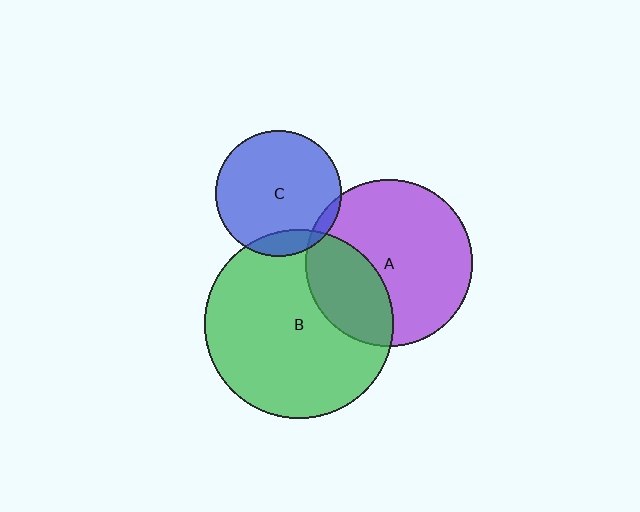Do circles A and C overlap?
Yes.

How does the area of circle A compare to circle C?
Approximately 1.8 times.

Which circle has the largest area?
Circle B (green).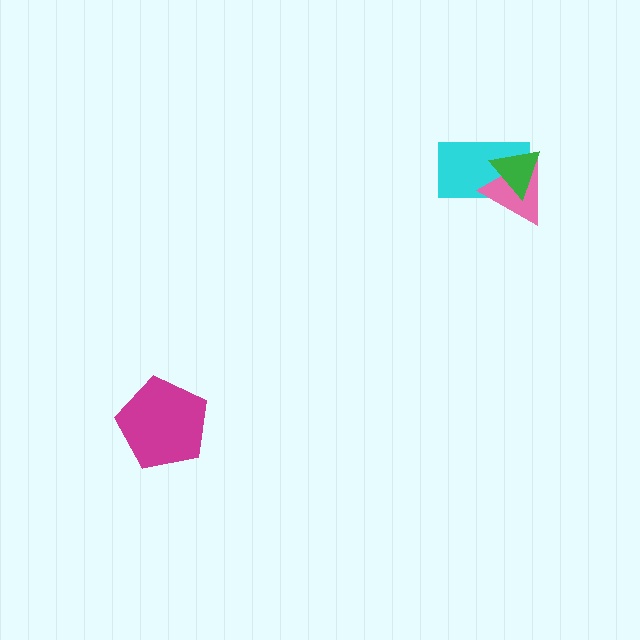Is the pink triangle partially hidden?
Yes, it is partially covered by another shape.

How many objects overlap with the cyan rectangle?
2 objects overlap with the cyan rectangle.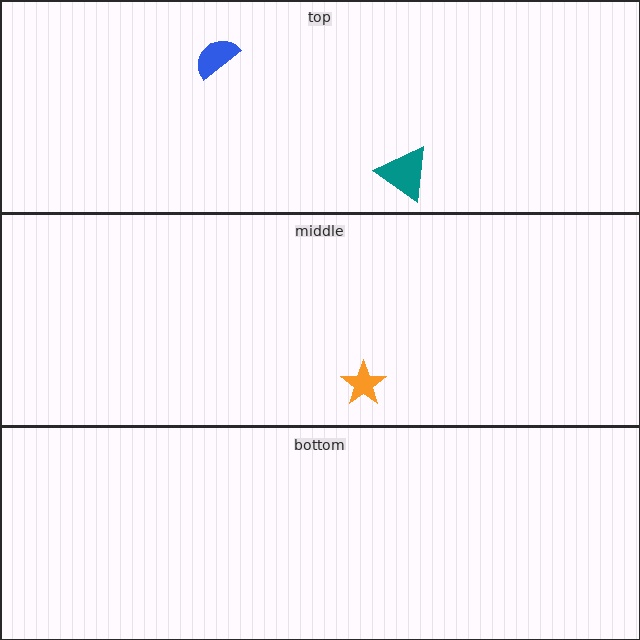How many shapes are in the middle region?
1.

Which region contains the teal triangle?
The top region.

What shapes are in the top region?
The blue semicircle, the teal triangle.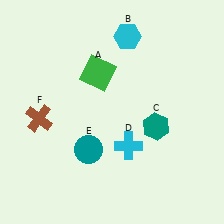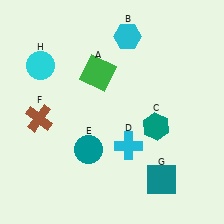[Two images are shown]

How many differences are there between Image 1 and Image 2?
There are 2 differences between the two images.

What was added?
A teal square (G), a cyan circle (H) were added in Image 2.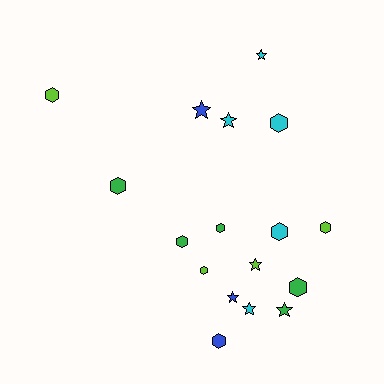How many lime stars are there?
There is 1 lime star.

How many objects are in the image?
There are 17 objects.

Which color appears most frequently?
Cyan, with 5 objects.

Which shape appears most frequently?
Hexagon, with 10 objects.